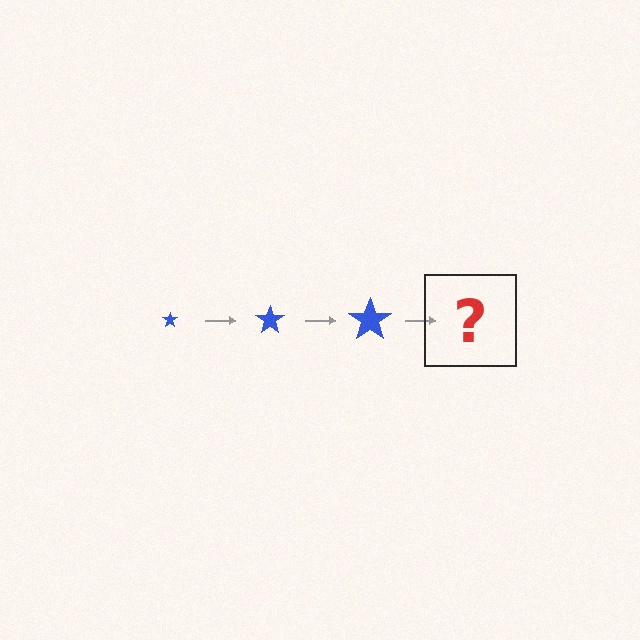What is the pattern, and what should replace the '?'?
The pattern is that the star gets progressively larger each step. The '?' should be a blue star, larger than the previous one.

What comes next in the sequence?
The next element should be a blue star, larger than the previous one.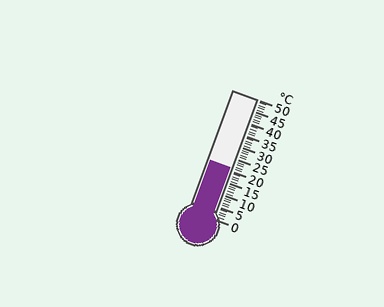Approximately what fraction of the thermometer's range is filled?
The thermometer is filled to approximately 40% of its range.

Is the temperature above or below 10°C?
The temperature is above 10°C.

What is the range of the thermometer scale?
The thermometer scale ranges from 0°C to 50°C.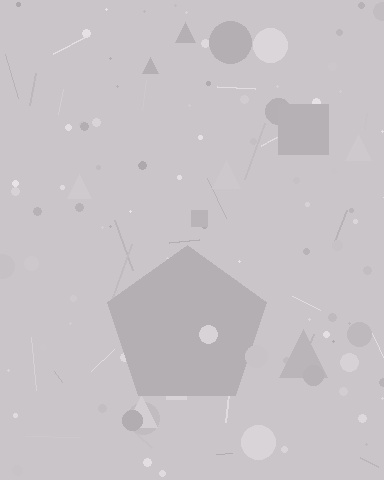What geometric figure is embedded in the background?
A pentagon is embedded in the background.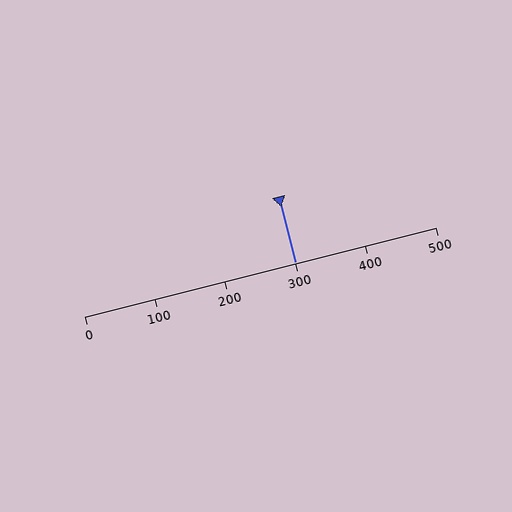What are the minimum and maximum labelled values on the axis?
The axis runs from 0 to 500.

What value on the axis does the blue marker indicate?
The marker indicates approximately 300.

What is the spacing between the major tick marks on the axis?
The major ticks are spaced 100 apart.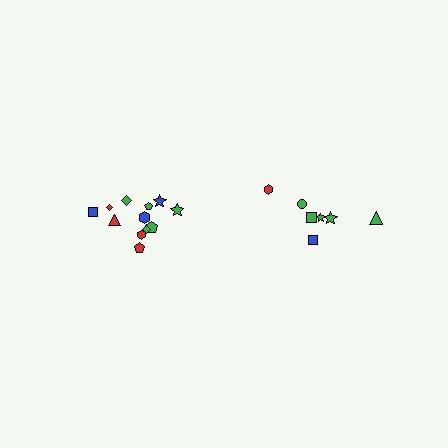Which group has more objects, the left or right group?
The left group.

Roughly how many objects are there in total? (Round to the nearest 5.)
Roughly 20 objects in total.